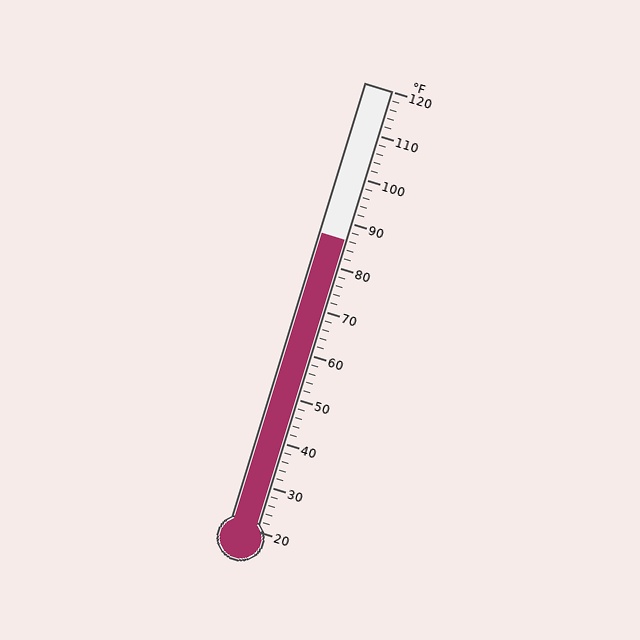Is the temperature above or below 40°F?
The temperature is above 40°F.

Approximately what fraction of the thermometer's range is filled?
The thermometer is filled to approximately 65% of its range.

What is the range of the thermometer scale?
The thermometer scale ranges from 20°F to 120°F.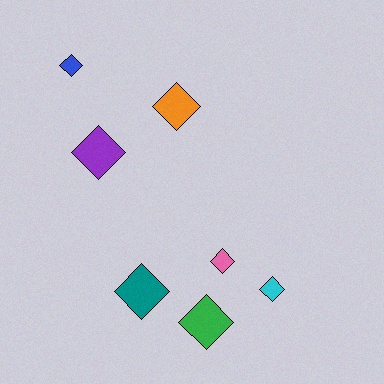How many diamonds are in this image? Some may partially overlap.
There are 7 diamonds.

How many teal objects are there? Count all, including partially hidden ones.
There is 1 teal object.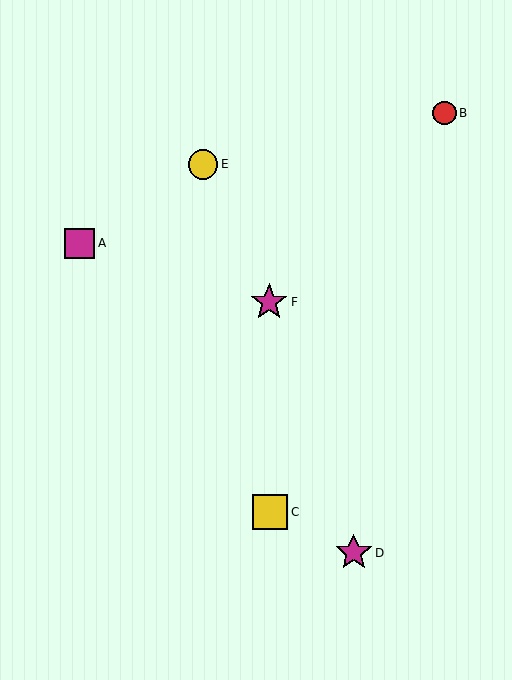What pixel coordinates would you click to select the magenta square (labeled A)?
Click at (80, 243) to select the magenta square A.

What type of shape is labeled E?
Shape E is a yellow circle.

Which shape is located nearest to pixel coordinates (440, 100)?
The red circle (labeled B) at (445, 113) is nearest to that location.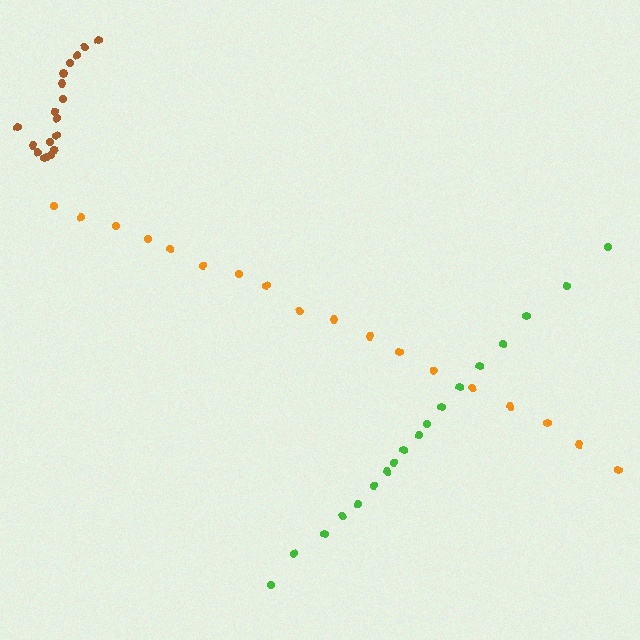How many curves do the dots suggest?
There are 3 distinct paths.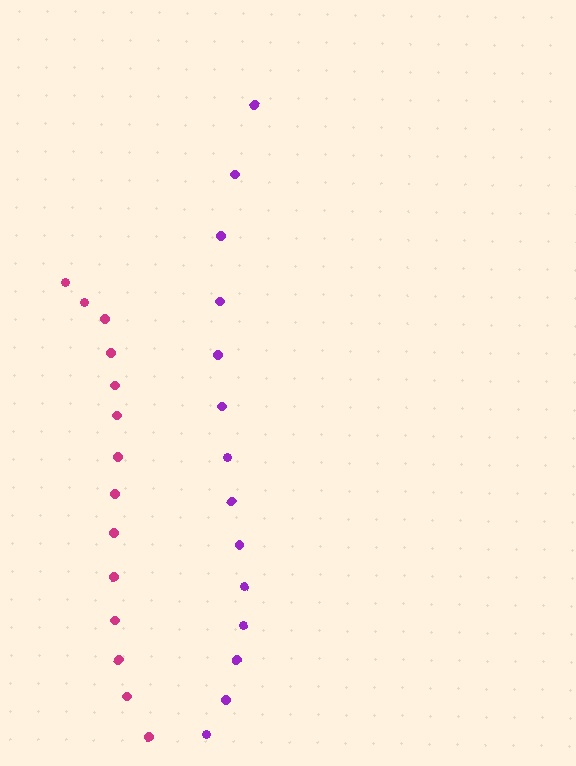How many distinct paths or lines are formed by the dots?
There are 2 distinct paths.